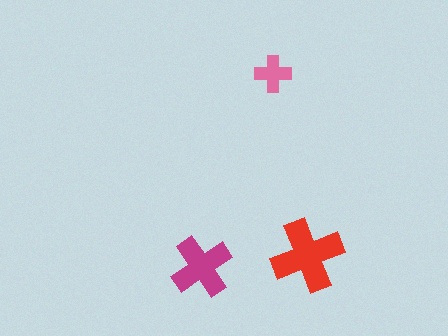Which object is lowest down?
The magenta cross is bottommost.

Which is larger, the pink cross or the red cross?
The red one.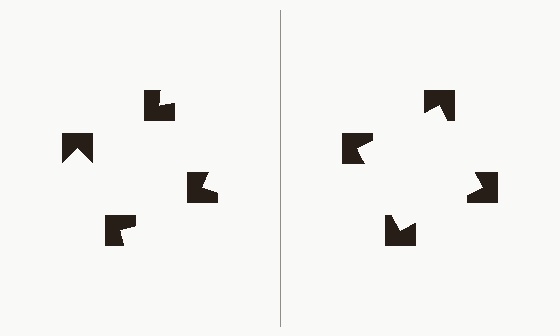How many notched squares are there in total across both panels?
8 — 4 on each side.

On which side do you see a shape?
An illusory square appears on the right side. On the left side the wedge cuts are rotated, so no coherent shape forms.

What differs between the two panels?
The notched squares are positioned identically on both sides; only the wedge orientations differ. On the right they align to a square; on the left they are misaligned.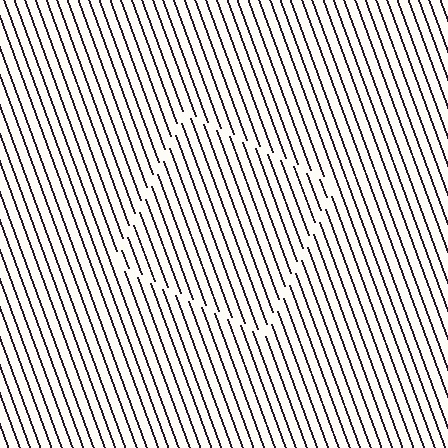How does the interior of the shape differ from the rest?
The interior of the shape contains the same grating, shifted by half a period — the contour is defined by the phase discontinuity where line-ends from the inner and outer gratings abut.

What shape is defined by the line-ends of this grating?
An illusory square. The interior of the shape contains the same grating, shifted by half a period — the contour is defined by the phase discontinuity where line-ends from the inner and outer gratings abut.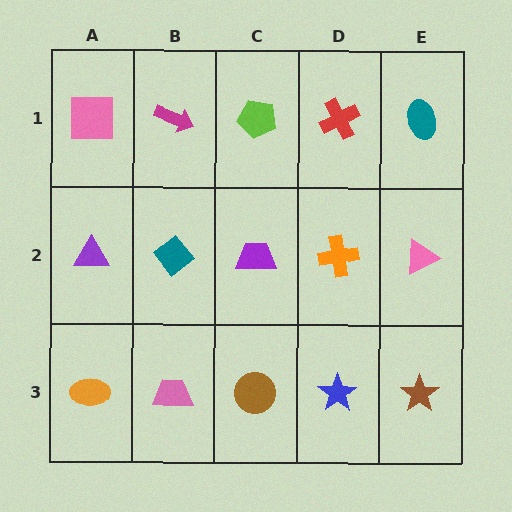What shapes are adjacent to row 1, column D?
An orange cross (row 2, column D), a lime pentagon (row 1, column C), a teal ellipse (row 1, column E).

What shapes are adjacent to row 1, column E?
A pink triangle (row 2, column E), a red cross (row 1, column D).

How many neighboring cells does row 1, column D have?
3.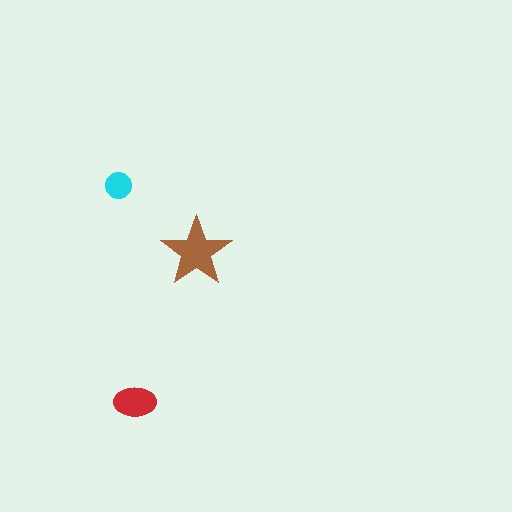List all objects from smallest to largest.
The cyan circle, the red ellipse, the brown star.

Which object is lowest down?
The red ellipse is bottommost.